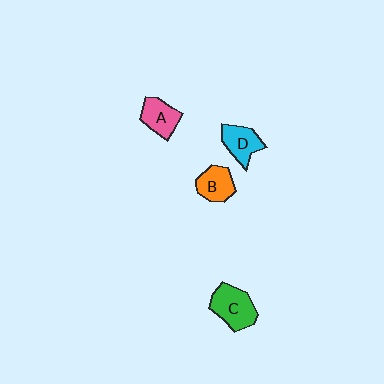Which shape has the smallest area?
Shape B (orange).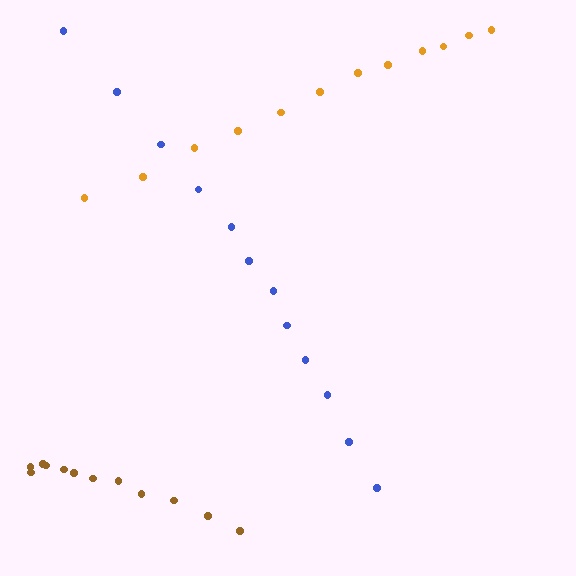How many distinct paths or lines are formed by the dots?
There are 3 distinct paths.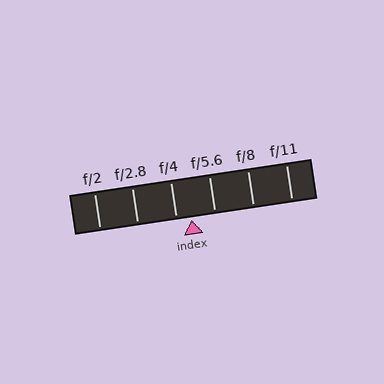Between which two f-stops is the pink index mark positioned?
The index mark is between f/4 and f/5.6.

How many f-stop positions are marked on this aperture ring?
There are 6 f-stop positions marked.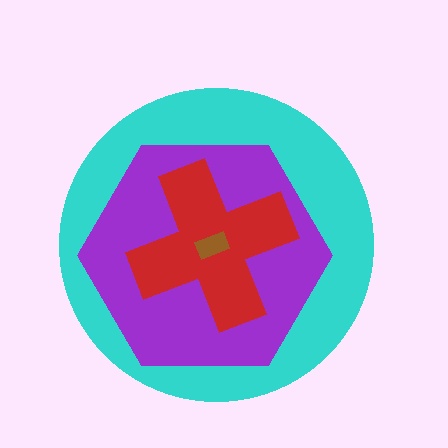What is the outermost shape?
The cyan circle.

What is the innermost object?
The brown rectangle.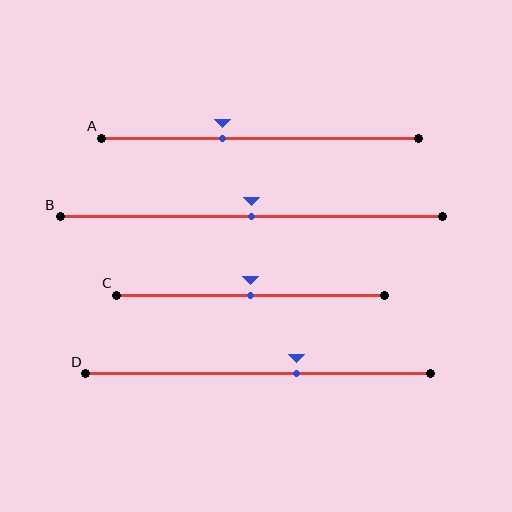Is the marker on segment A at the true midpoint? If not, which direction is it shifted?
No, the marker on segment A is shifted to the left by about 12% of the segment length.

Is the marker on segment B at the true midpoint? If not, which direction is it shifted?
Yes, the marker on segment B is at the true midpoint.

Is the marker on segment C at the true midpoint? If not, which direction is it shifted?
Yes, the marker on segment C is at the true midpoint.